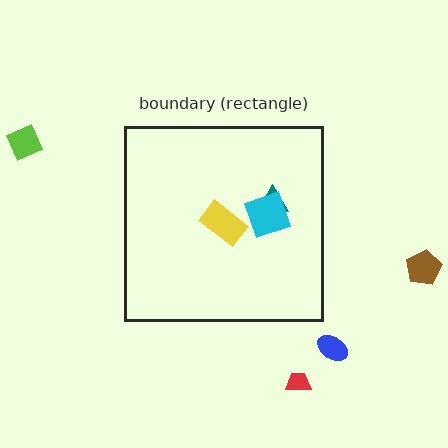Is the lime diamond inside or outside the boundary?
Outside.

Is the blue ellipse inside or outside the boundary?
Outside.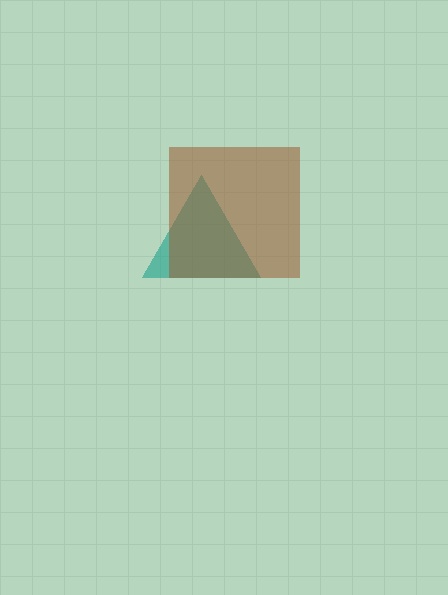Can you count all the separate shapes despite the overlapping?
Yes, there are 2 separate shapes.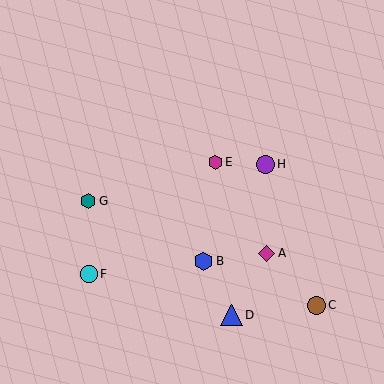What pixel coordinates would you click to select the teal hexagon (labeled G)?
Click at (88, 201) to select the teal hexagon G.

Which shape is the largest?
The blue triangle (labeled D) is the largest.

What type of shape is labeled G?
Shape G is a teal hexagon.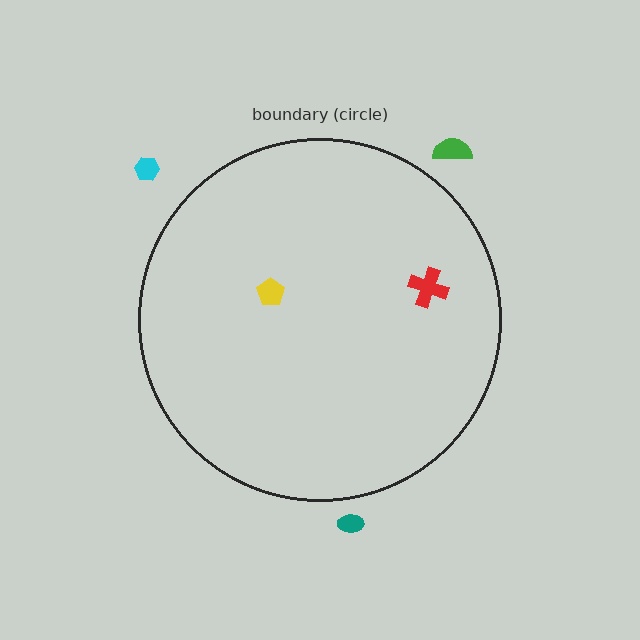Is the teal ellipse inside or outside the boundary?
Outside.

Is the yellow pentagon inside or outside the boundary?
Inside.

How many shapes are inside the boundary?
2 inside, 3 outside.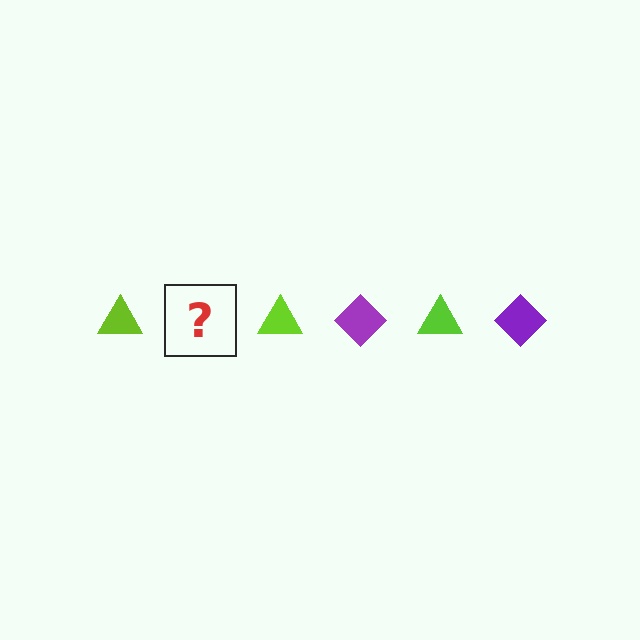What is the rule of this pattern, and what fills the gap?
The rule is that the pattern alternates between lime triangle and purple diamond. The gap should be filled with a purple diamond.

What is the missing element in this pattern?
The missing element is a purple diamond.